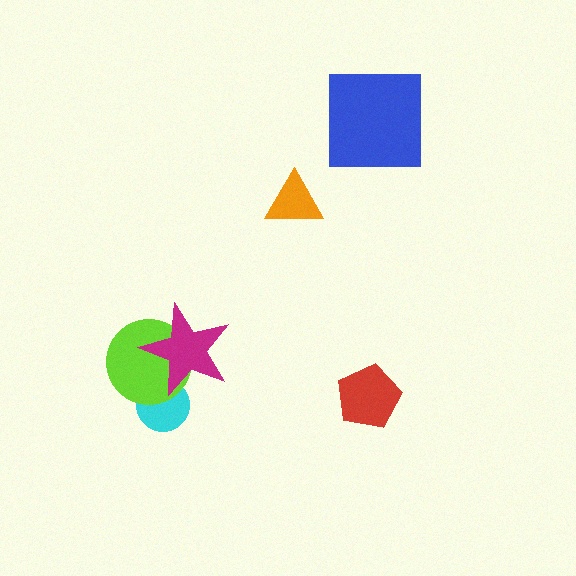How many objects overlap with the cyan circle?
2 objects overlap with the cyan circle.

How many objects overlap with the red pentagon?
0 objects overlap with the red pentagon.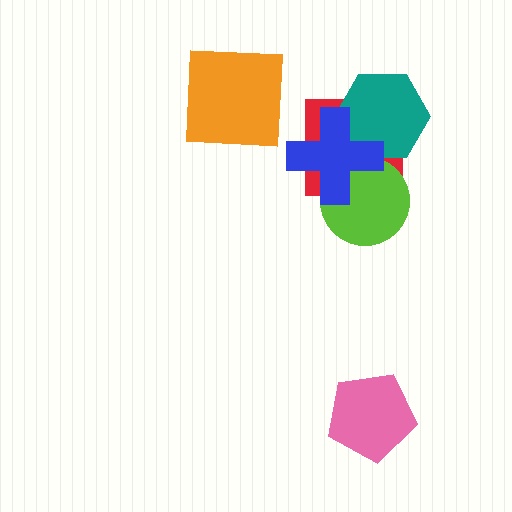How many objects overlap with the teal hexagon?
2 objects overlap with the teal hexagon.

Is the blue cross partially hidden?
No, no other shape covers it.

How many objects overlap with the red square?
3 objects overlap with the red square.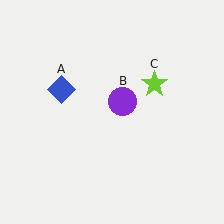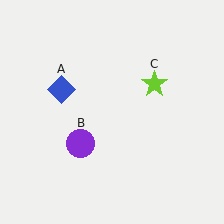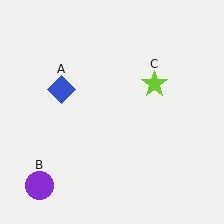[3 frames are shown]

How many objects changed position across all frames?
1 object changed position: purple circle (object B).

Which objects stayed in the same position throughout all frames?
Blue diamond (object A) and lime star (object C) remained stationary.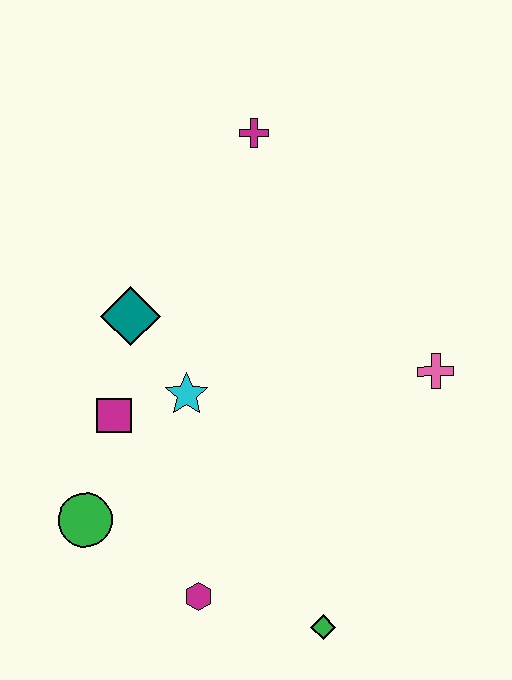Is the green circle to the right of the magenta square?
No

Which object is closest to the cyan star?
The magenta square is closest to the cyan star.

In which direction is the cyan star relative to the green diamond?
The cyan star is above the green diamond.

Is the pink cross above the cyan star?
Yes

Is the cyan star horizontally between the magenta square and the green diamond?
Yes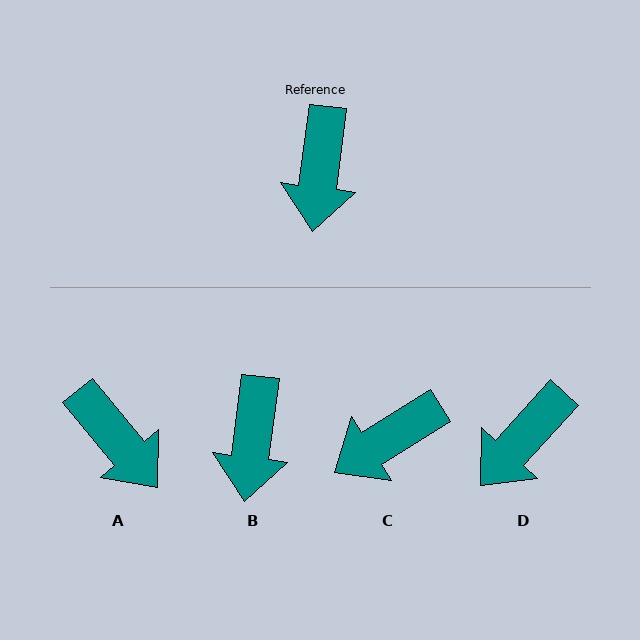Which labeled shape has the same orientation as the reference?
B.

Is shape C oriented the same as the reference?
No, it is off by about 51 degrees.